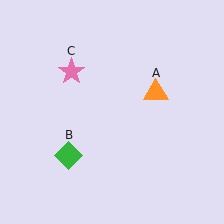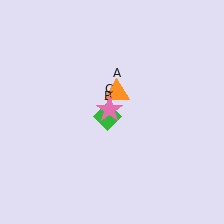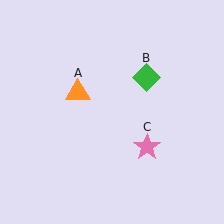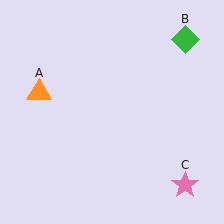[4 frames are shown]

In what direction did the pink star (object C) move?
The pink star (object C) moved down and to the right.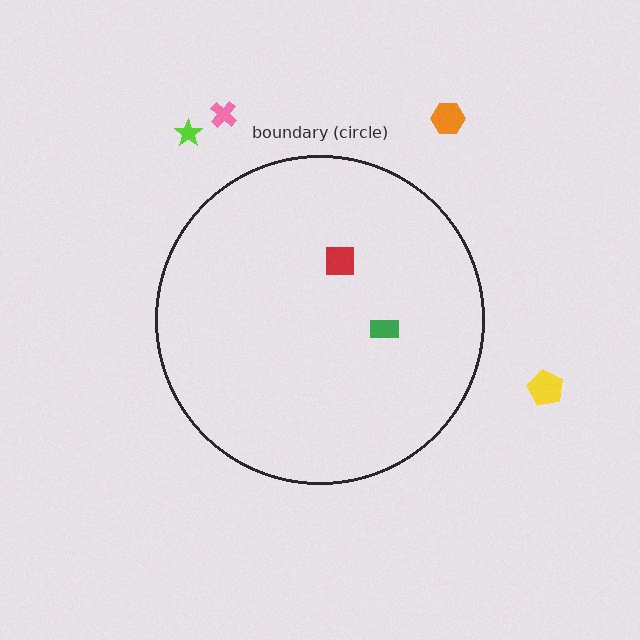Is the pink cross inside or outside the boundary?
Outside.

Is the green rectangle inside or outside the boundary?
Inside.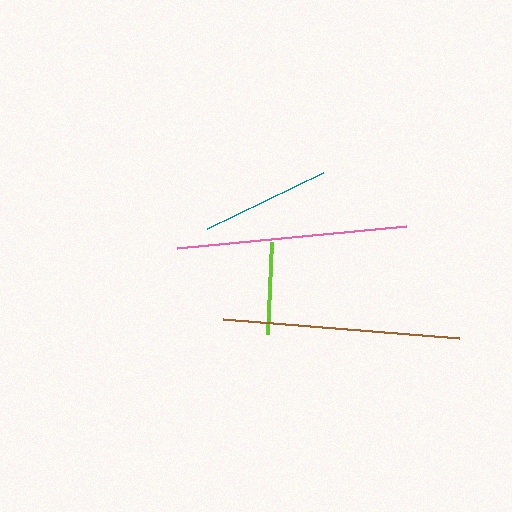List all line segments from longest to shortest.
From longest to shortest: brown, pink, teal, lime.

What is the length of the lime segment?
The lime segment is approximately 92 pixels long.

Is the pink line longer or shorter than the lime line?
The pink line is longer than the lime line.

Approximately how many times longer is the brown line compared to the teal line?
The brown line is approximately 1.8 times the length of the teal line.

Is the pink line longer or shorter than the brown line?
The brown line is longer than the pink line.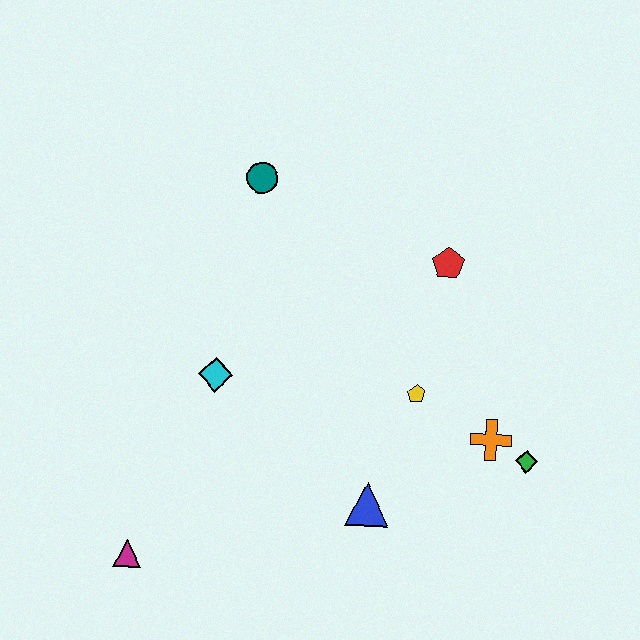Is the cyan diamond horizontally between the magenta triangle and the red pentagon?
Yes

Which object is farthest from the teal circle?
The magenta triangle is farthest from the teal circle.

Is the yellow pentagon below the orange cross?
No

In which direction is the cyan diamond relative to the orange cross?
The cyan diamond is to the left of the orange cross.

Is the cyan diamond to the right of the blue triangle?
No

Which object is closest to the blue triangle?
The yellow pentagon is closest to the blue triangle.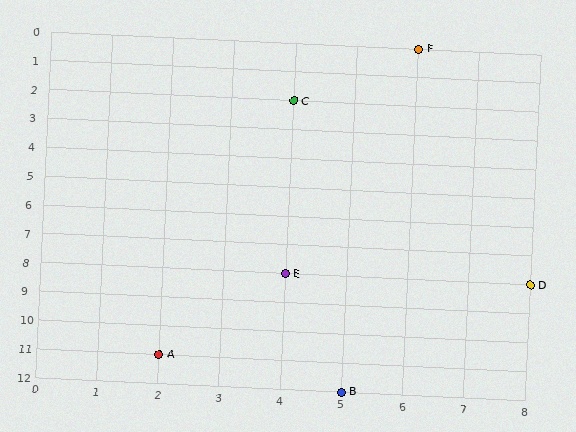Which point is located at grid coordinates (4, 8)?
Point E is at (4, 8).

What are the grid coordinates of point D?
Point D is at grid coordinates (8, 8).